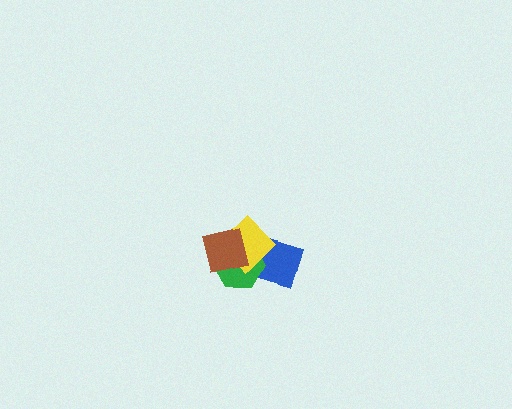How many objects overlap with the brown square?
3 objects overlap with the brown square.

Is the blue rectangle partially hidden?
Yes, it is partially covered by another shape.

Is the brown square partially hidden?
No, no other shape covers it.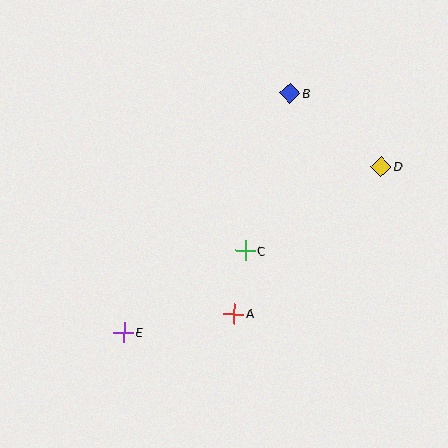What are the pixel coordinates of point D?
Point D is at (381, 167).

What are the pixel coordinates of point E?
Point E is at (124, 332).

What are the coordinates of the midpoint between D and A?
The midpoint between D and A is at (307, 240).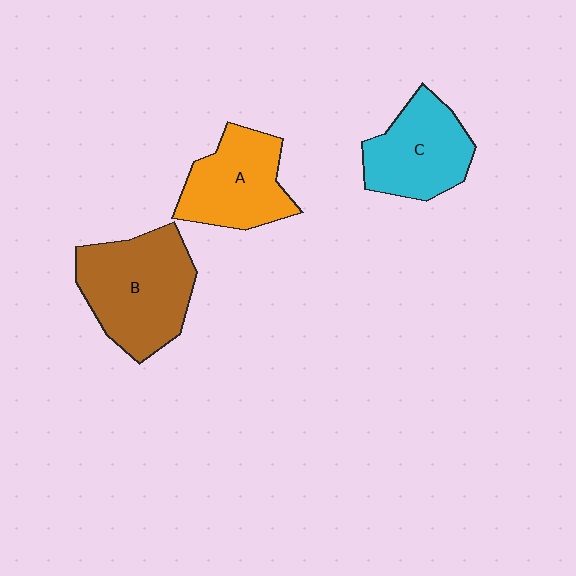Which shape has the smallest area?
Shape C (cyan).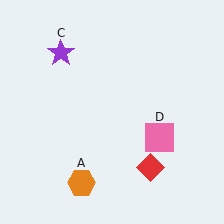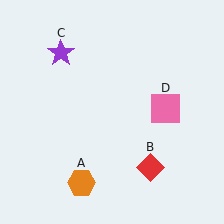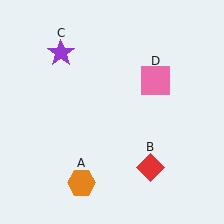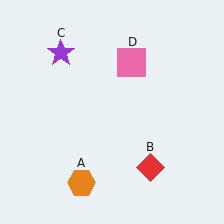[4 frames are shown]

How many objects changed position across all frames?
1 object changed position: pink square (object D).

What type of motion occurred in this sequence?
The pink square (object D) rotated counterclockwise around the center of the scene.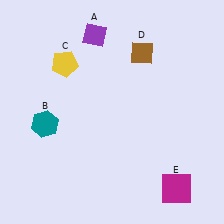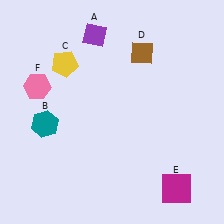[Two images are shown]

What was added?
A pink hexagon (F) was added in Image 2.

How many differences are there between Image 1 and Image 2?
There is 1 difference between the two images.